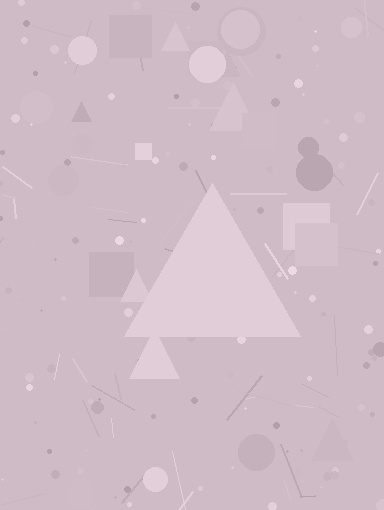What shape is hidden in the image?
A triangle is hidden in the image.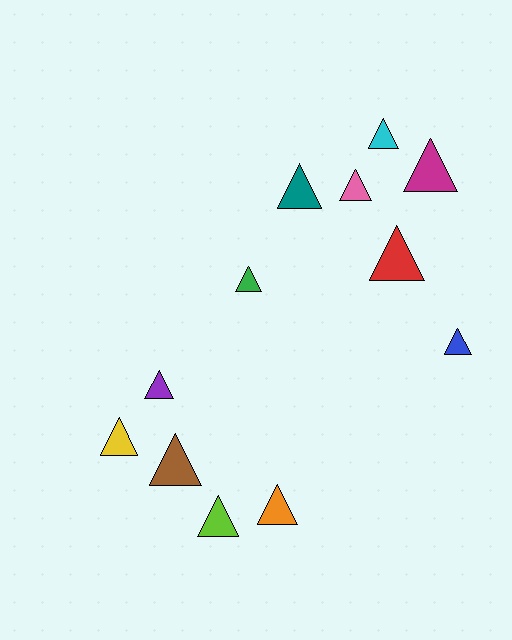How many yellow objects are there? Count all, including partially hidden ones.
There is 1 yellow object.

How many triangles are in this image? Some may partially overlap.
There are 12 triangles.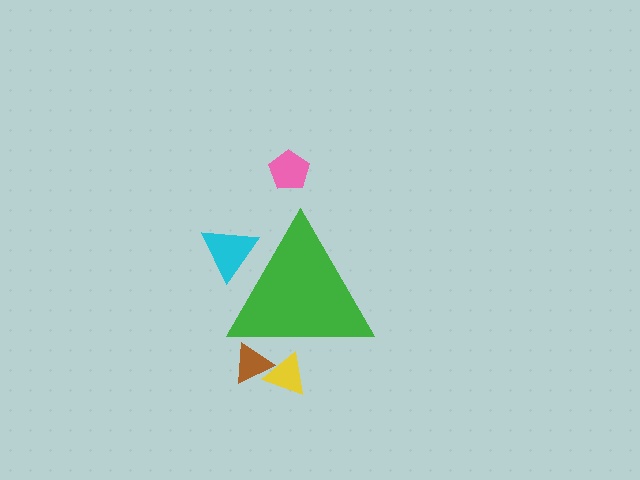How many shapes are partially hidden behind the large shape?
3 shapes are partially hidden.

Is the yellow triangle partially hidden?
Yes, the yellow triangle is partially hidden behind the green triangle.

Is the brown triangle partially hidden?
Yes, the brown triangle is partially hidden behind the green triangle.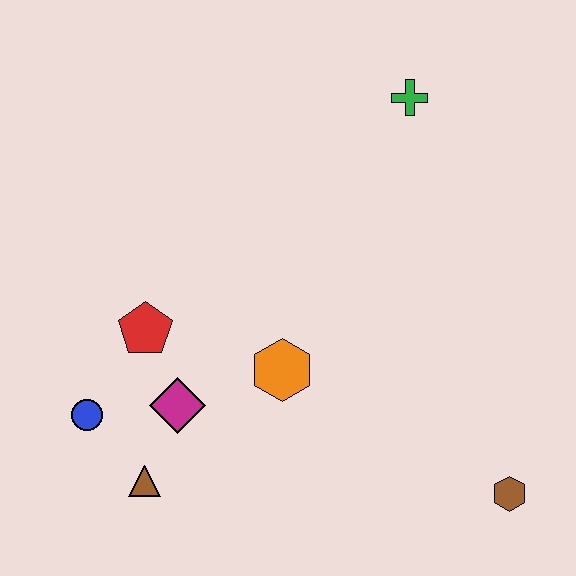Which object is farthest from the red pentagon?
The brown hexagon is farthest from the red pentagon.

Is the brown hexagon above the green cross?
No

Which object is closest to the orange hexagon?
The magenta diamond is closest to the orange hexagon.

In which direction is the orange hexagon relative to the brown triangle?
The orange hexagon is to the right of the brown triangle.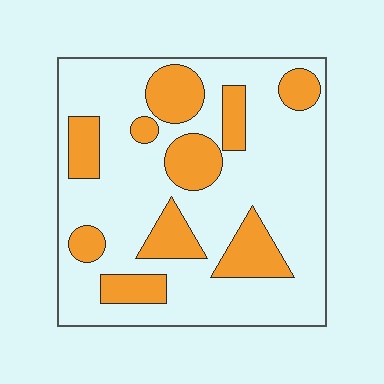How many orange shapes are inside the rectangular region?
10.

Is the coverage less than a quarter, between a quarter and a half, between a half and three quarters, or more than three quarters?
Between a quarter and a half.